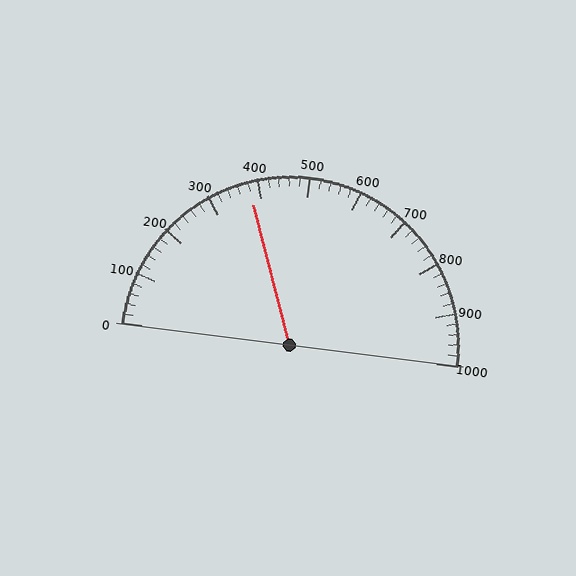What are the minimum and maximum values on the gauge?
The gauge ranges from 0 to 1000.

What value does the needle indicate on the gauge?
The needle indicates approximately 380.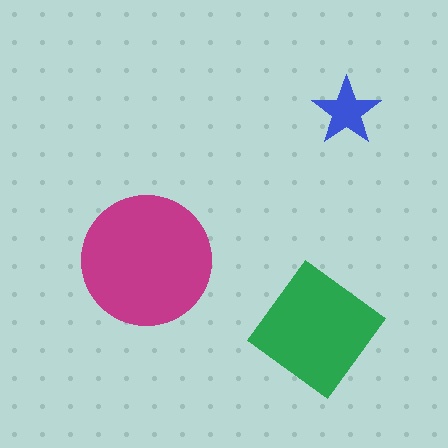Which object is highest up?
The blue star is topmost.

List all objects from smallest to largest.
The blue star, the green diamond, the magenta circle.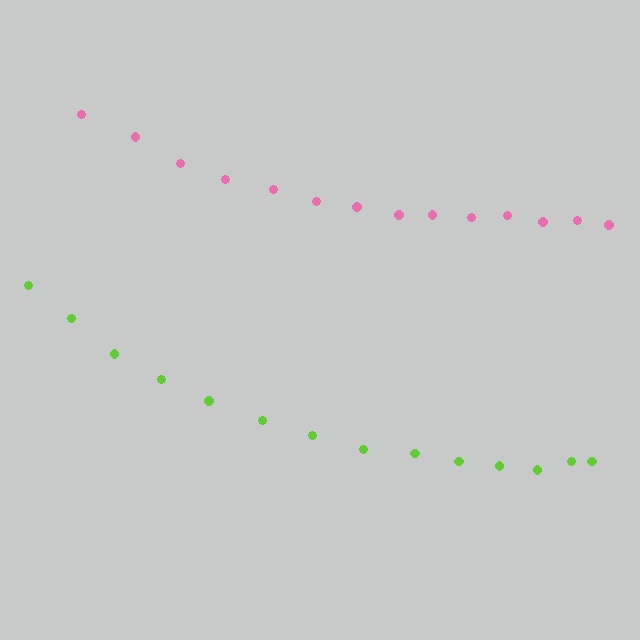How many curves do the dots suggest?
There are 2 distinct paths.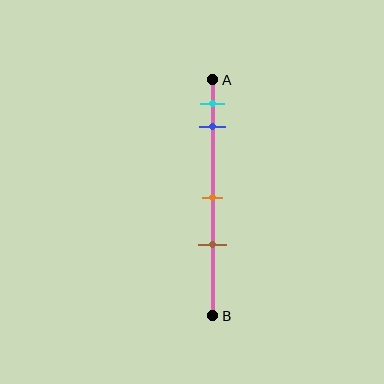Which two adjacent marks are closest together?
The cyan and blue marks are the closest adjacent pair.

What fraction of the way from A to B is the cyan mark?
The cyan mark is approximately 10% (0.1) of the way from A to B.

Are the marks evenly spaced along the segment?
No, the marks are not evenly spaced.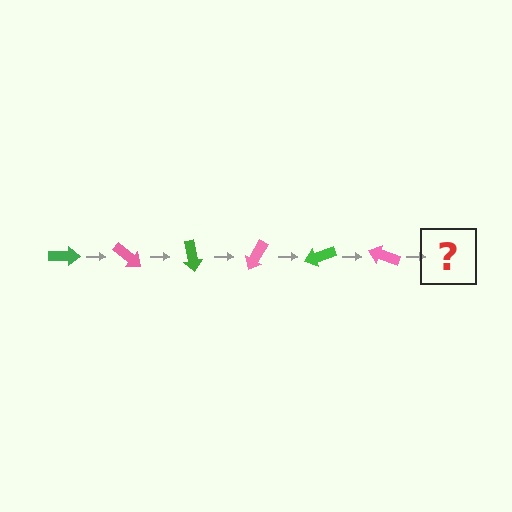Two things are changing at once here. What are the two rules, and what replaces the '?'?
The two rules are that it rotates 40 degrees each step and the color cycles through green and pink. The '?' should be a green arrow, rotated 240 degrees from the start.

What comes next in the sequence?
The next element should be a green arrow, rotated 240 degrees from the start.